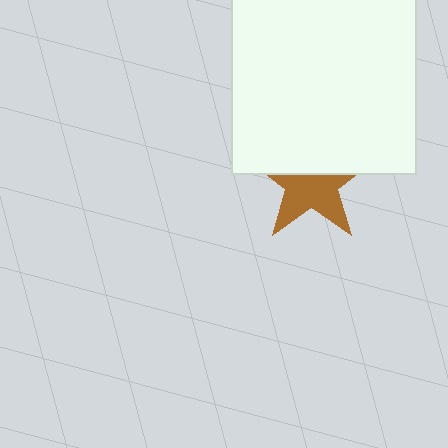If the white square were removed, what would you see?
You would see the complete brown star.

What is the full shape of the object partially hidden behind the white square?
The partially hidden object is a brown star.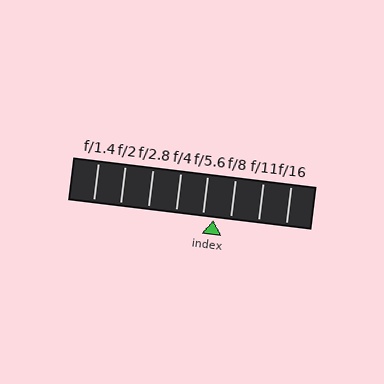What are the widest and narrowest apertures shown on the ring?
The widest aperture shown is f/1.4 and the narrowest is f/16.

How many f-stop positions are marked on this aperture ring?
There are 8 f-stop positions marked.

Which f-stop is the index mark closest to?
The index mark is closest to f/5.6.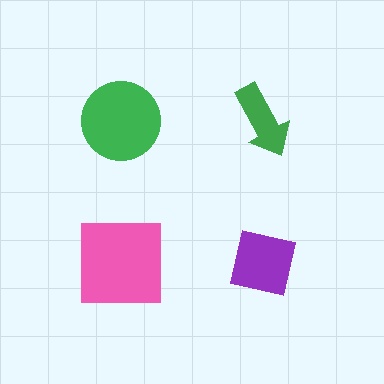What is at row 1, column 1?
A green circle.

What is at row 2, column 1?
A pink square.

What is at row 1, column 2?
A green arrow.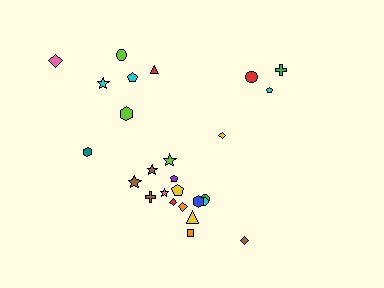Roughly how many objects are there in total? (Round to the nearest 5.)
Roughly 25 objects in total.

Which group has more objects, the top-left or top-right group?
The top-left group.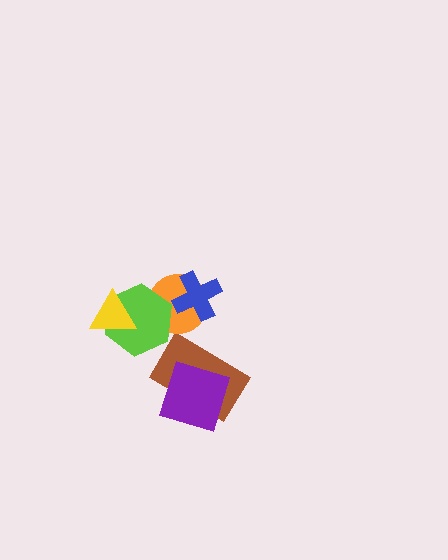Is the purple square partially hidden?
No, no other shape covers it.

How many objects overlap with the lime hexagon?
2 objects overlap with the lime hexagon.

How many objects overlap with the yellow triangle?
1 object overlaps with the yellow triangle.